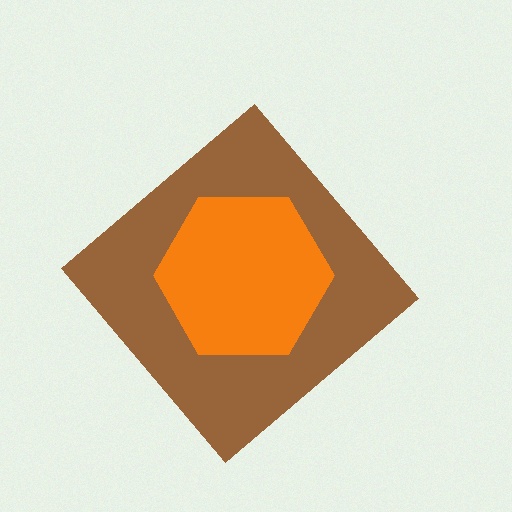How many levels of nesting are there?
2.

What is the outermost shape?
The brown diamond.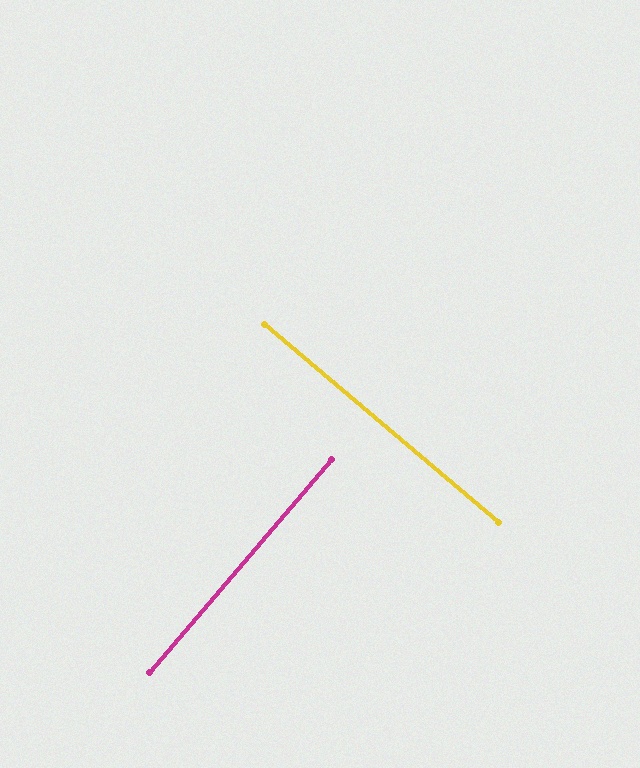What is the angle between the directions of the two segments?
Approximately 90 degrees.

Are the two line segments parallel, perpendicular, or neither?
Perpendicular — they meet at approximately 90°.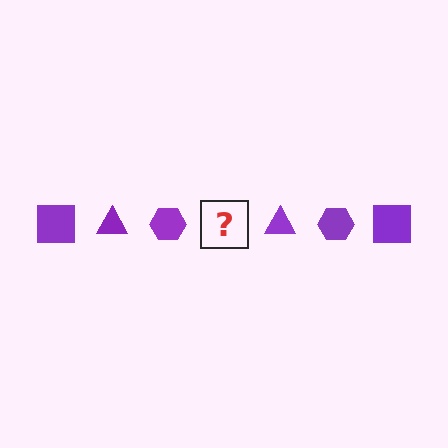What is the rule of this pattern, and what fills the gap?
The rule is that the pattern cycles through square, triangle, hexagon shapes in purple. The gap should be filled with a purple square.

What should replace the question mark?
The question mark should be replaced with a purple square.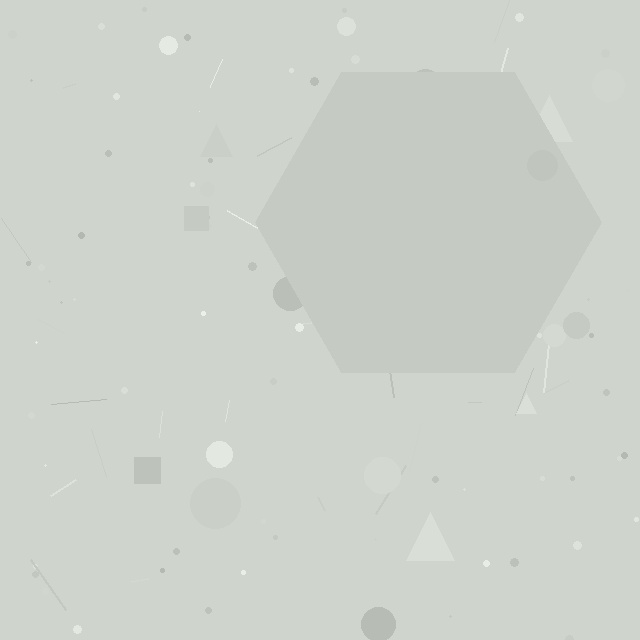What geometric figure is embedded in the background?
A hexagon is embedded in the background.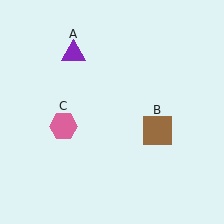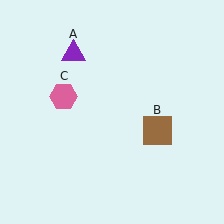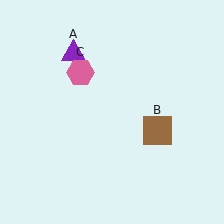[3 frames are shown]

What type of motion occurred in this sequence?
The pink hexagon (object C) rotated clockwise around the center of the scene.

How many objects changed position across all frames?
1 object changed position: pink hexagon (object C).